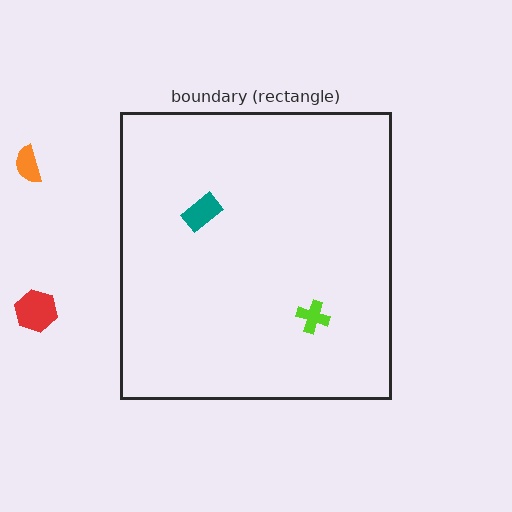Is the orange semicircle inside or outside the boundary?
Outside.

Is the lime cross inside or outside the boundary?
Inside.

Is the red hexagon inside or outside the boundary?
Outside.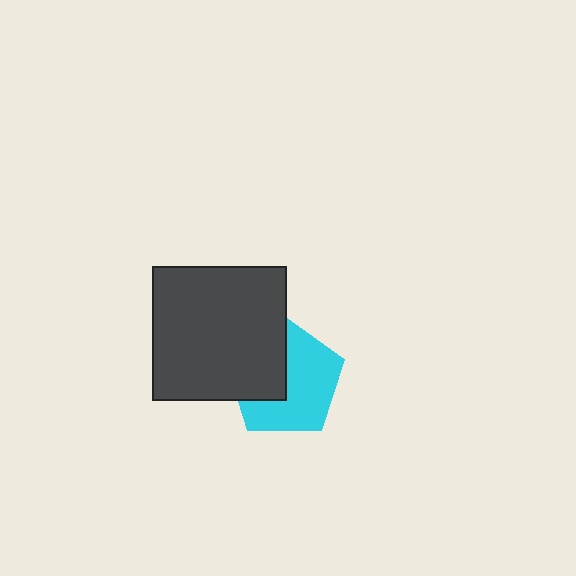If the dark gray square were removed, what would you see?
You would see the complete cyan pentagon.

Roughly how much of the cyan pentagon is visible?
About half of it is visible (roughly 61%).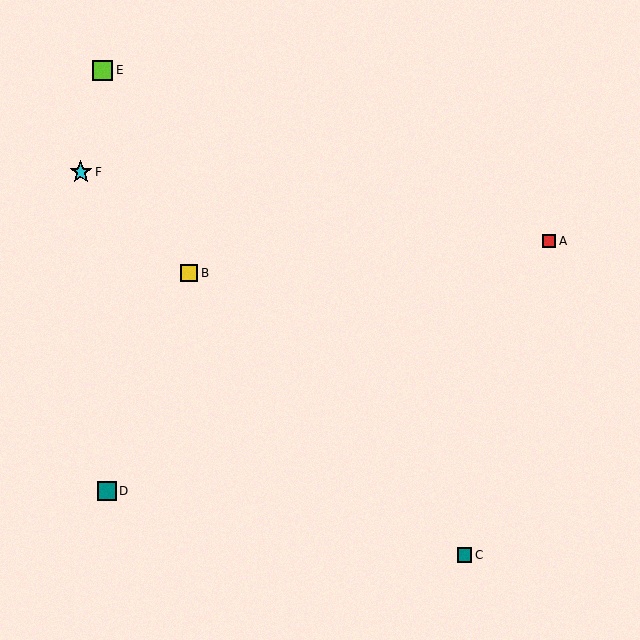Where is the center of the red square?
The center of the red square is at (549, 241).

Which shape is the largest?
The cyan star (labeled F) is the largest.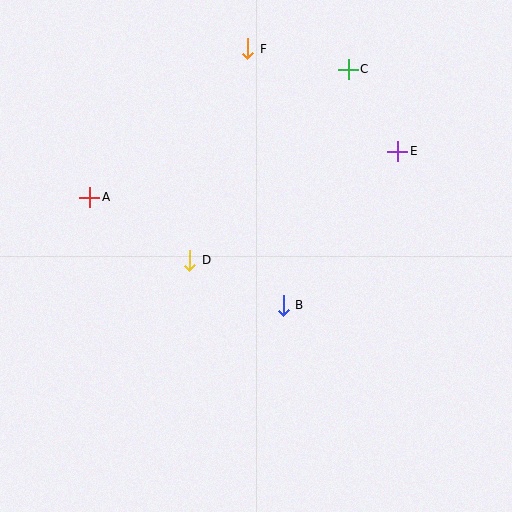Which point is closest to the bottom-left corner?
Point D is closest to the bottom-left corner.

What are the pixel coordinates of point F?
Point F is at (248, 49).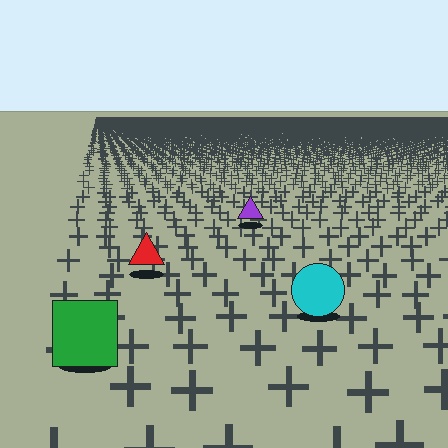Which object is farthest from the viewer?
The purple triangle is farthest from the viewer. It appears smaller and the ground texture around it is denser.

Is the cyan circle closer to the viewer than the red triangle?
Yes. The cyan circle is closer — you can tell from the texture gradient: the ground texture is coarser near it.